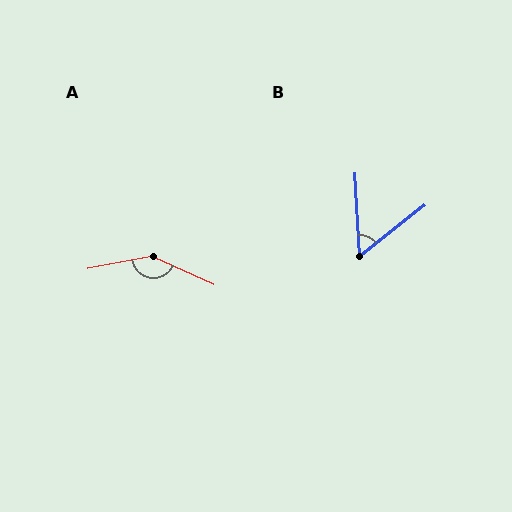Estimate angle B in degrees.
Approximately 55 degrees.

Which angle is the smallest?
B, at approximately 55 degrees.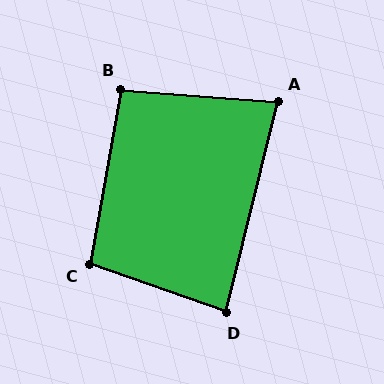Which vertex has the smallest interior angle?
A, at approximately 81 degrees.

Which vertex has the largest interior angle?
C, at approximately 99 degrees.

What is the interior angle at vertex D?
Approximately 84 degrees (acute).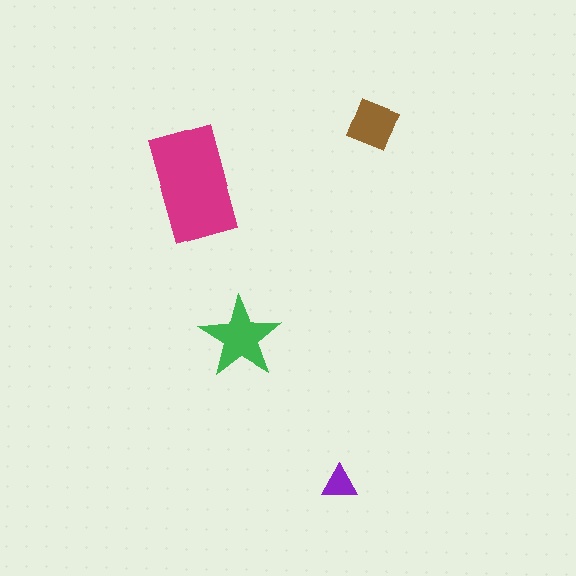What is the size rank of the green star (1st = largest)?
2nd.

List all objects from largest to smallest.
The magenta rectangle, the green star, the brown diamond, the purple triangle.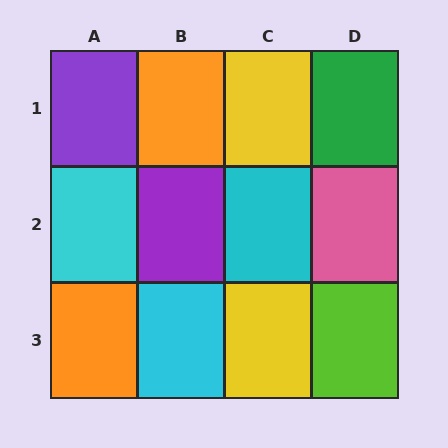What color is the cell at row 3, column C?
Yellow.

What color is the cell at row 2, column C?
Cyan.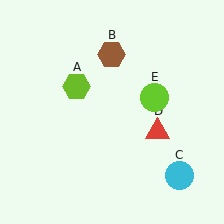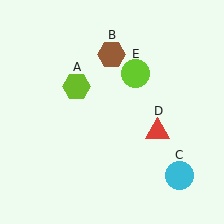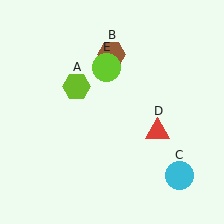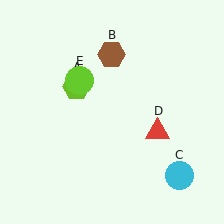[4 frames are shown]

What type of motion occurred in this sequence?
The lime circle (object E) rotated counterclockwise around the center of the scene.